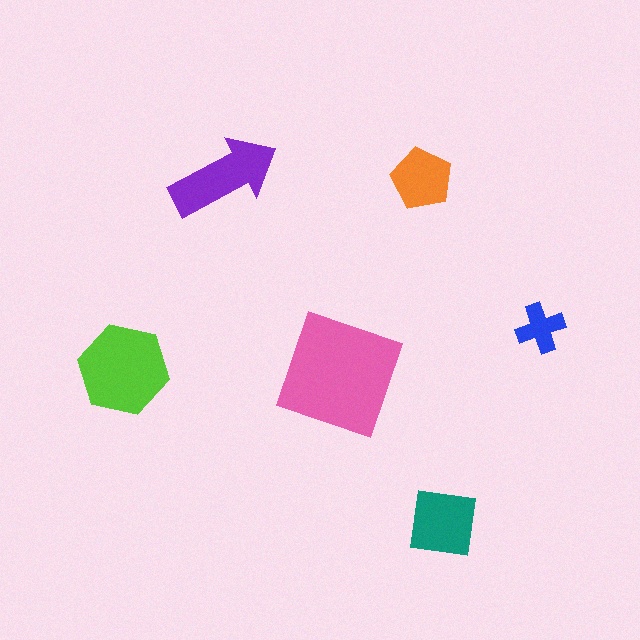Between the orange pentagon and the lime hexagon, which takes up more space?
The lime hexagon.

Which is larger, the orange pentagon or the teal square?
The teal square.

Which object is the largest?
The pink square.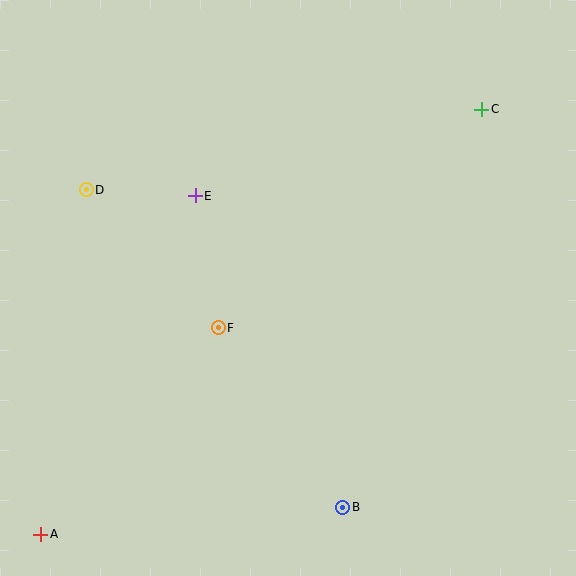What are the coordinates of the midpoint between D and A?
The midpoint between D and A is at (63, 362).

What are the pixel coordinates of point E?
Point E is at (195, 196).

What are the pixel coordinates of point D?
Point D is at (86, 190).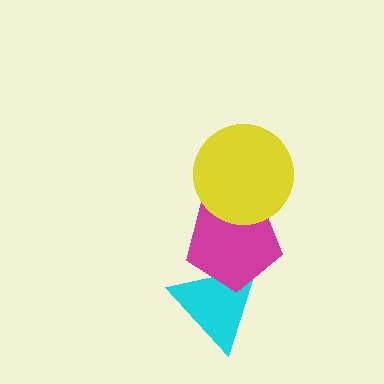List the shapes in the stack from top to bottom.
From top to bottom: the yellow circle, the magenta pentagon, the cyan triangle.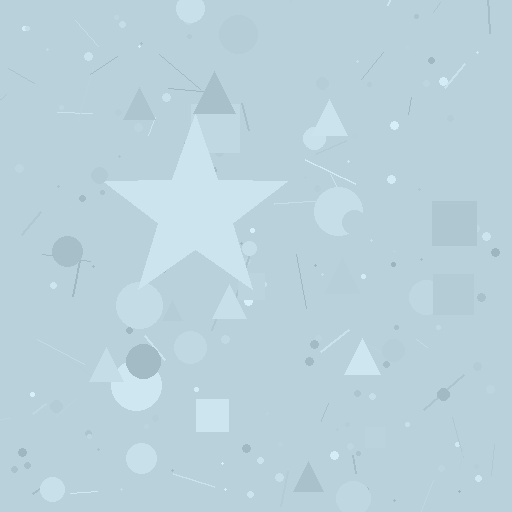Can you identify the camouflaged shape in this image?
The camouflaged shape is a star.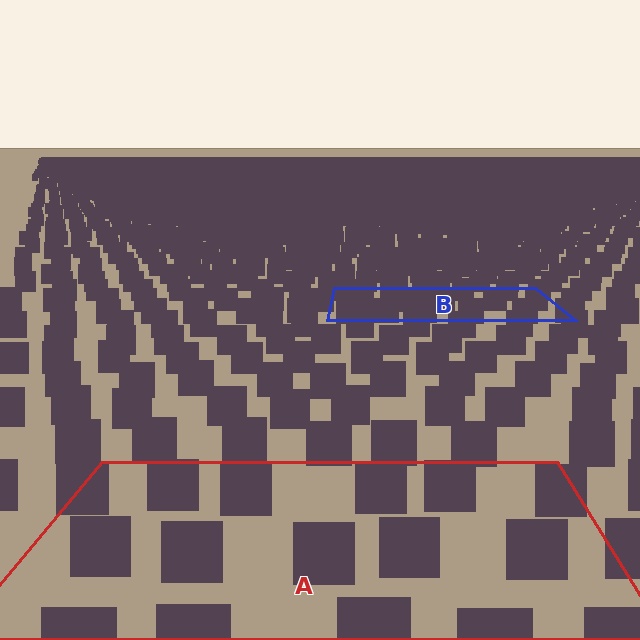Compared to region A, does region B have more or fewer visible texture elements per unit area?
Region B has more texture elements per unit area — they are packed more densely because it is farther away.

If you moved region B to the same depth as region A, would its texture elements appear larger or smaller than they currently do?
They would appear larger. At a closer depth, the same texture elements are projected at a bigger on-screen size.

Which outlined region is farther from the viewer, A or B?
Region B is farther from the viewer — the texture elements inside it appear smaller and more densely packed.